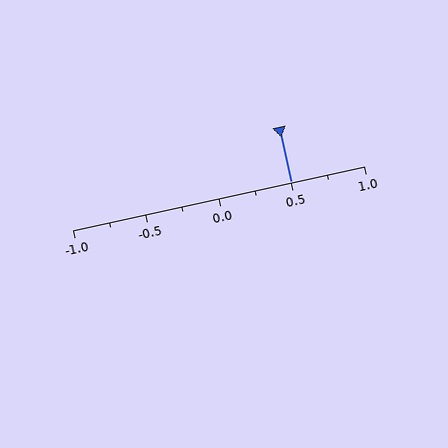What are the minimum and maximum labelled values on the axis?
The axis runs from -1.0 to 1.0.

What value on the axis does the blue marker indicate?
The marker indicates approximately 0.5.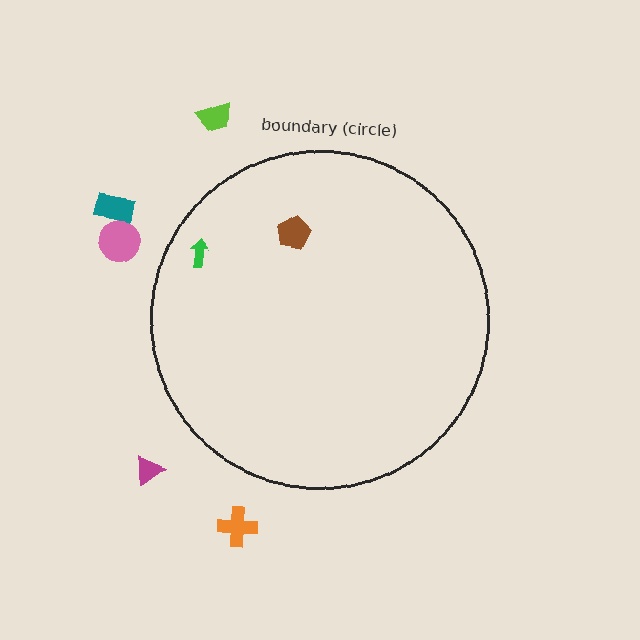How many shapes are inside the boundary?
2 inside, 5 outside.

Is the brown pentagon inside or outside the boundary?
Inside.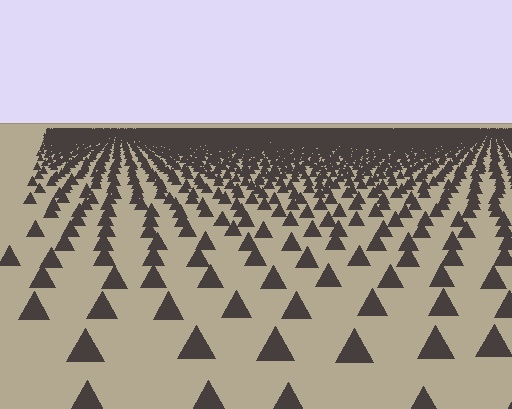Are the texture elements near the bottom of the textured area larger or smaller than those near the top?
Larger. Near the bottom, elements are closer to the viewer and appear at a bigger on-screen size.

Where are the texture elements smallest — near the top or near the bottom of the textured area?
Near the top.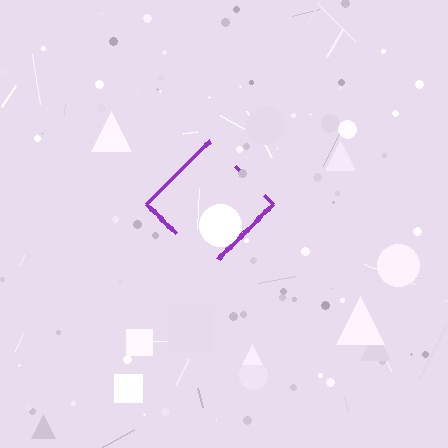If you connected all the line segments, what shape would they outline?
They would outline a diamond.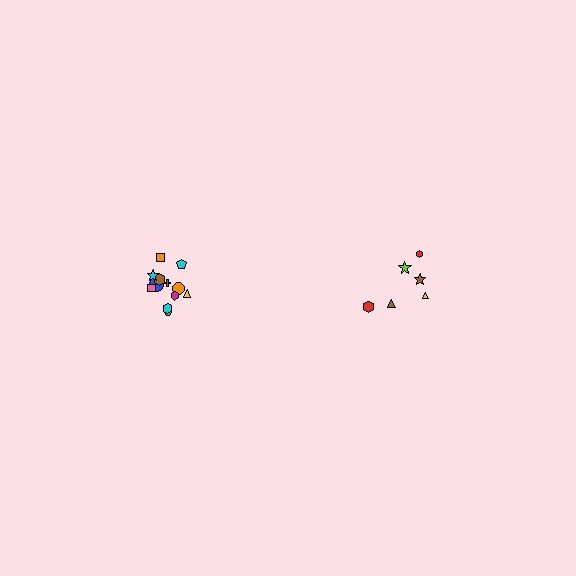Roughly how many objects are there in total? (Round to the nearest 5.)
Roughly 20 objects in total.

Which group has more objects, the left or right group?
The left group.